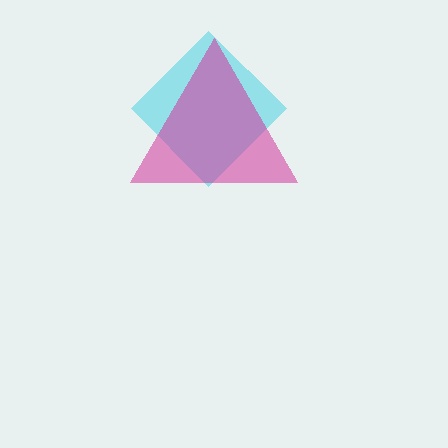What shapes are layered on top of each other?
The layered shapes are: a cyan diamond, a magenta triangle.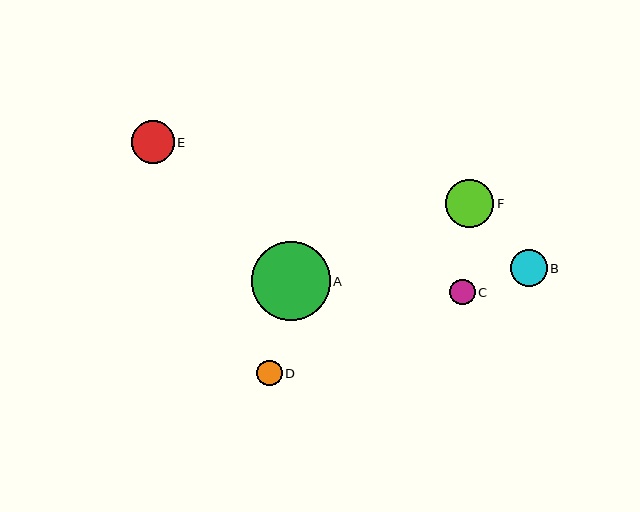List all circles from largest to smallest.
From largest to smallest: A, F, E, B, C, D.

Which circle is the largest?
Circle A is the largest with a size of approximately 79 pixels.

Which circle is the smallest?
Circle D is the smallest with a size of approximately 25 pixels.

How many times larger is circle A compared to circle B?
Circle A is approximately 2.1 times the size of circle B.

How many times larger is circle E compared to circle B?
Circle E is approximately 1.2 times the size of circle B.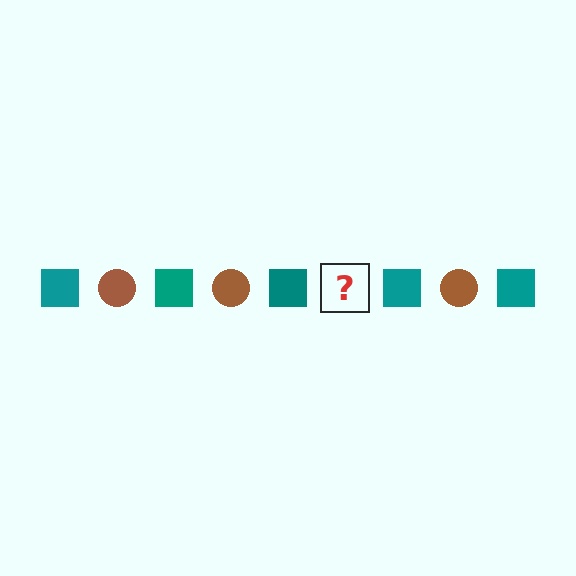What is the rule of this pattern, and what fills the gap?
The rule is that the pattern alternates between teal square and brown circle. The gap should be filled with a brown circle.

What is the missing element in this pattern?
The missing element is a brown circle.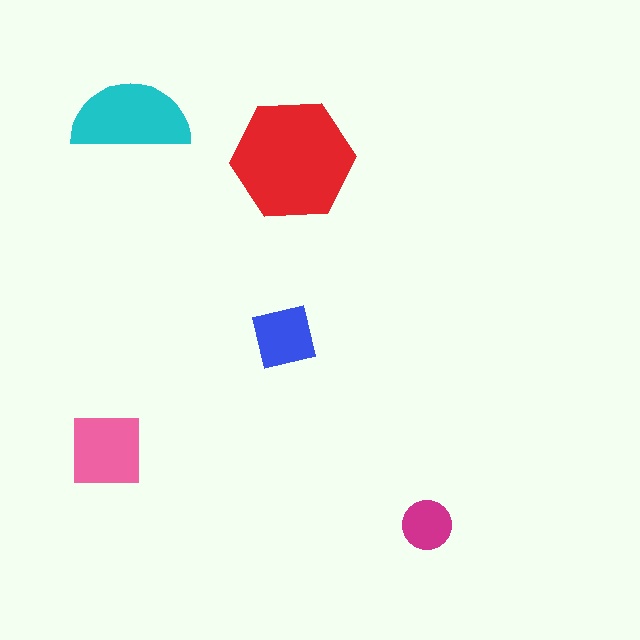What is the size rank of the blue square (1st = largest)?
4th.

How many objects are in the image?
There are 5 objects in the image.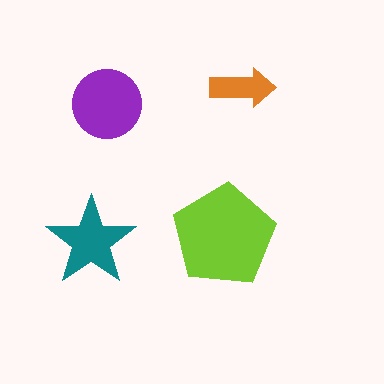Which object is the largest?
The lime pentagon.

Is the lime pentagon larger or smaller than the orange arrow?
Larger.